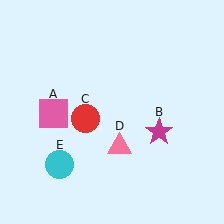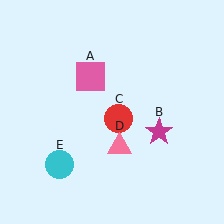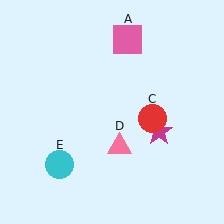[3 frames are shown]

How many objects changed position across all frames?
2 objects changed position: pink square (object A), red circle (object C).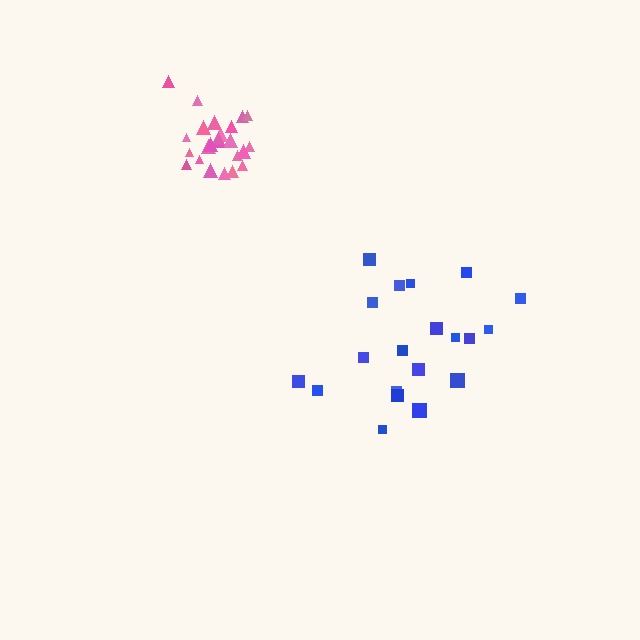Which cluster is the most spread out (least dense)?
Blue.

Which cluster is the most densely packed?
Pink.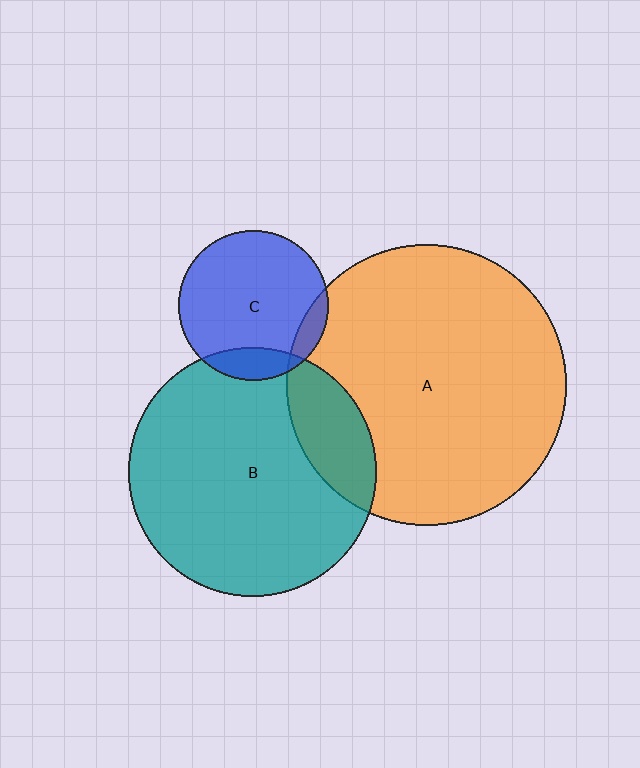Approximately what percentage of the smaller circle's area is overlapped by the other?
Approximately 10%.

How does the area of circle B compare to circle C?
Approximately 2.8 times.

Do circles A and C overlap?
Yes.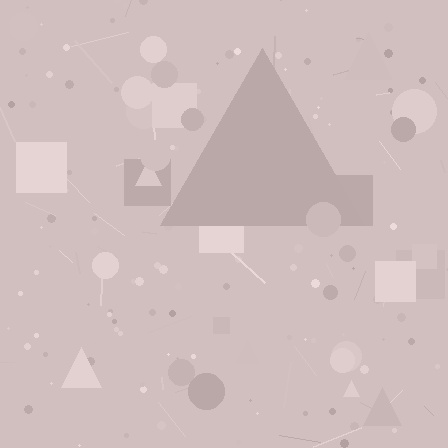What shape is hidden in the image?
A triangle is hidden in the image.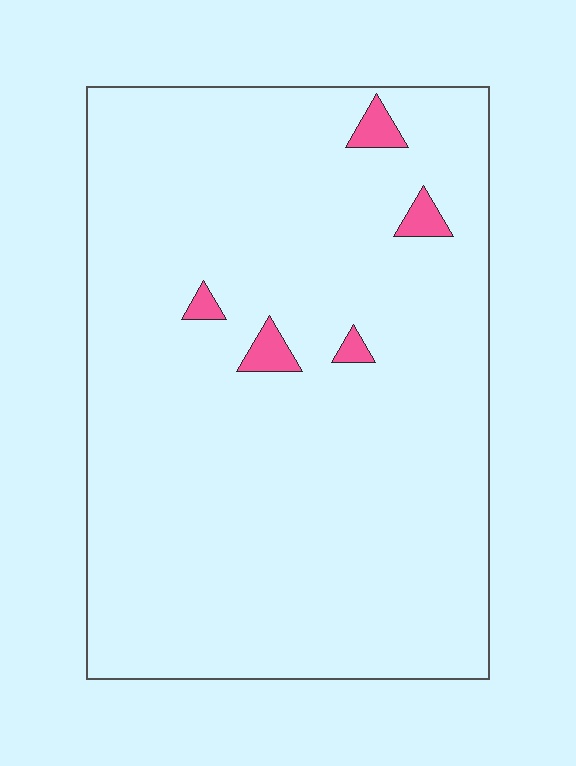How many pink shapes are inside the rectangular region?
5.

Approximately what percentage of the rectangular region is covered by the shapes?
Approximately 5%.